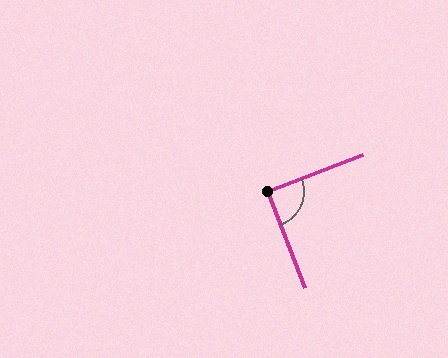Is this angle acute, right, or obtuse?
It is approximately a right angle.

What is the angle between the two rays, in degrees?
Approximately 90 degrees.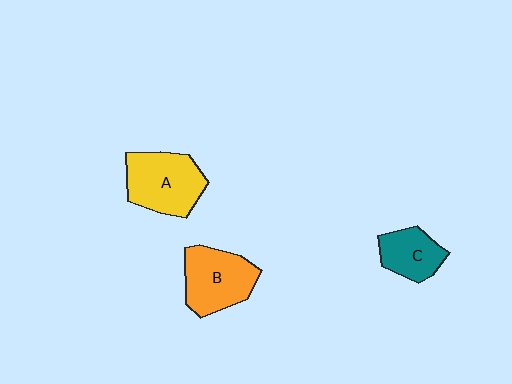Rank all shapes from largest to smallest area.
From largest to smallest: A (yellow), B (orange), C (teal).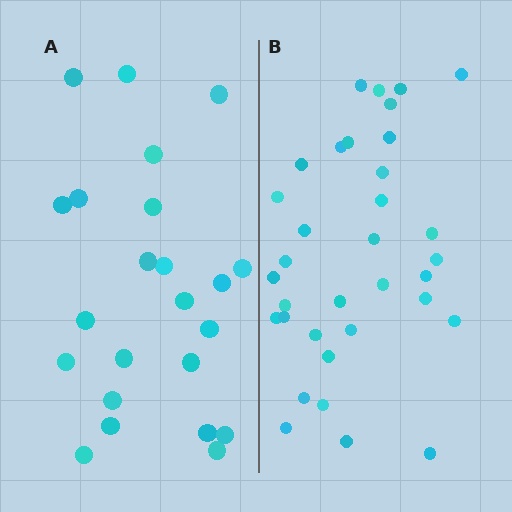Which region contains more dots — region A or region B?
Region B (the right region) has more dots.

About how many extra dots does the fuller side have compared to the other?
Region B has roughly 12 or so more dots than region A.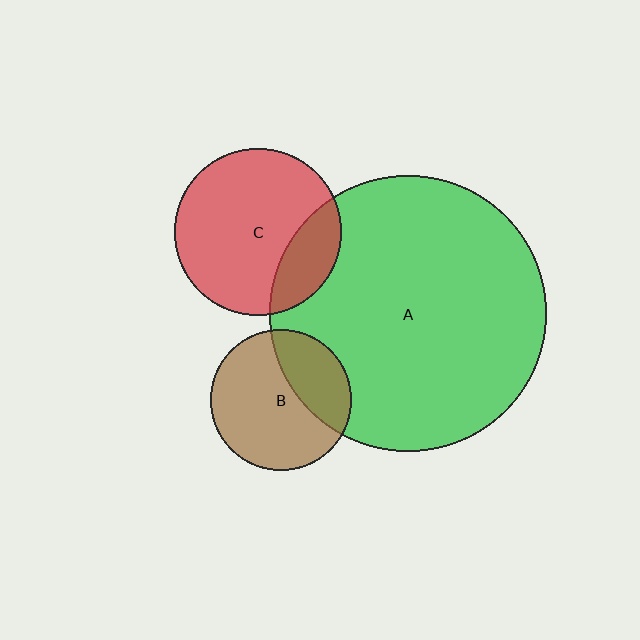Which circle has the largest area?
Circle A (green).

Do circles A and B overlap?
Yes.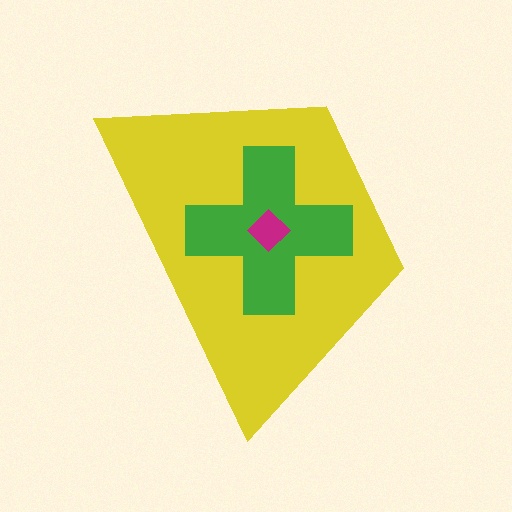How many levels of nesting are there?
3.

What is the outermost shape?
The yellow trapezoid.